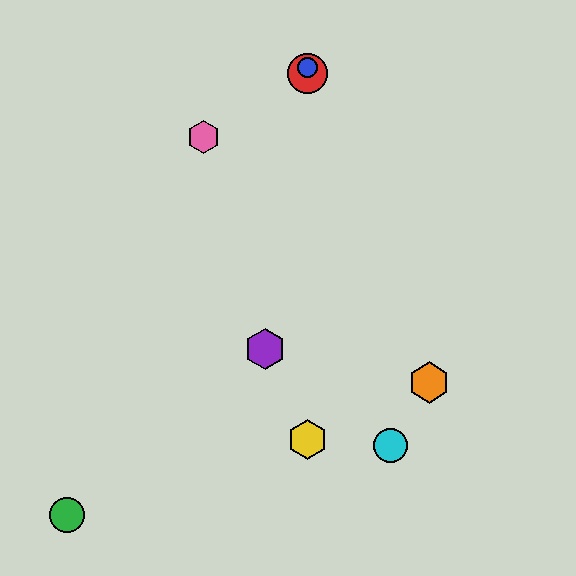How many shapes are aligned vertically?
3 shapes (the red circle, the blue circle, the yellow hexagon) are aligned vertically.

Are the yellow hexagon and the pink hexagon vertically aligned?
No, the yellow hexagon is at x≈308 and the pink hexagon is at x≈204.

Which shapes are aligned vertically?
The red circle, the blue circle, the yellow hexagon are aligned vertically.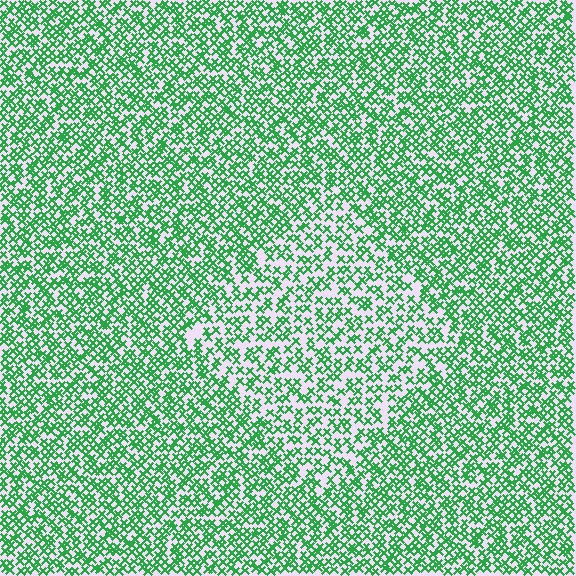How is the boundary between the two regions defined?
The boundary is defined by a change in element density (approximately 1.6x ratio). All elements are the same color, size, and shape.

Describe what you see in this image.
The image contains small green elements arranged at two different densities. A diamond-shaped region is visible where the elements are less densely packed than the surrounding area.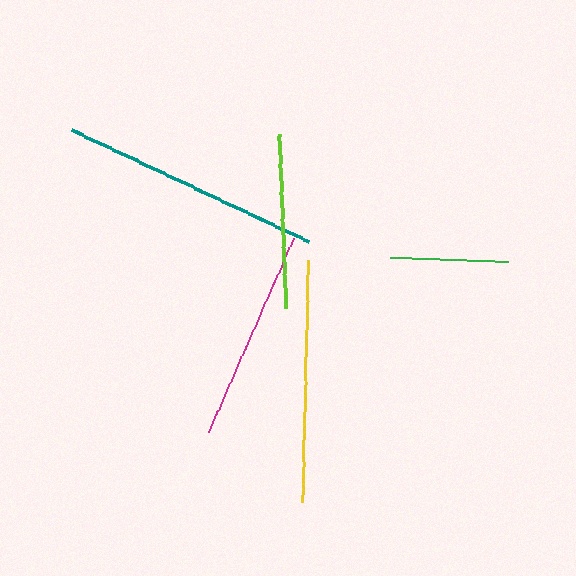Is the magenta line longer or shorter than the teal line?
The teal line is longer than the magenta line.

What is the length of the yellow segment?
The yellow segment is approximately 242 pixels long.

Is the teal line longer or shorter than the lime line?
The teal line is longer than the lime line.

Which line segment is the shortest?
The green line is the shortest at approximately 118 pixels.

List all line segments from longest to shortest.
From longest to shortest: teal, yellow, magenta, lime, green.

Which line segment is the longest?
The teal line is the longest at approximately 263 pixels.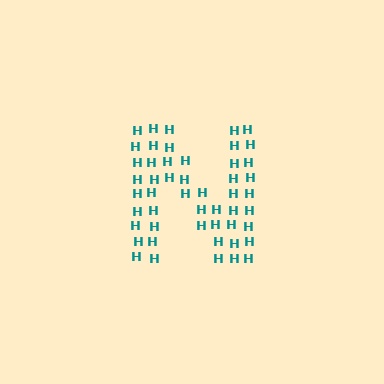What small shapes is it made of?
It is made of small letter H's.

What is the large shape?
The large shape is the letter N.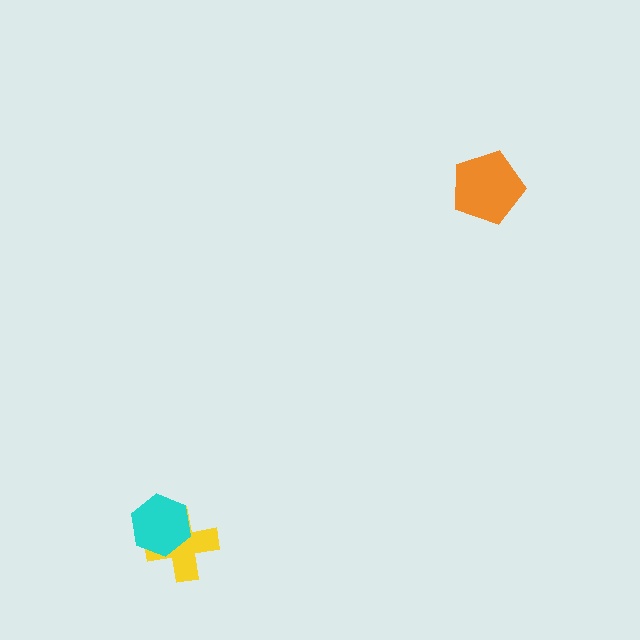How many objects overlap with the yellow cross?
1 object overlaps with the yellow cross.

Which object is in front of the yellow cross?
The cyan hexagon is in front of the yellow cross.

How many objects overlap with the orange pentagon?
0 objects overlap with the orange pentagon.